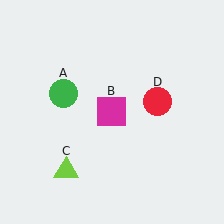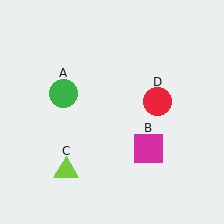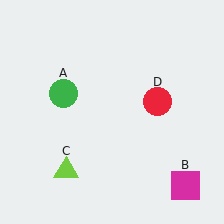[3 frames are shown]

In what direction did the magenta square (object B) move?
The magenta square (object B) moved down and to the right.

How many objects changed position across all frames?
1 object changed position: magenta square (object B).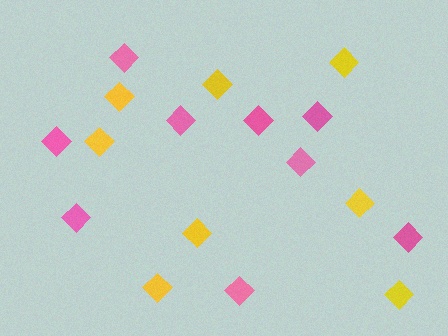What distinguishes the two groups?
There are 2 groups: one group of pink diamonds (9) and one group of yellow diamonds (8).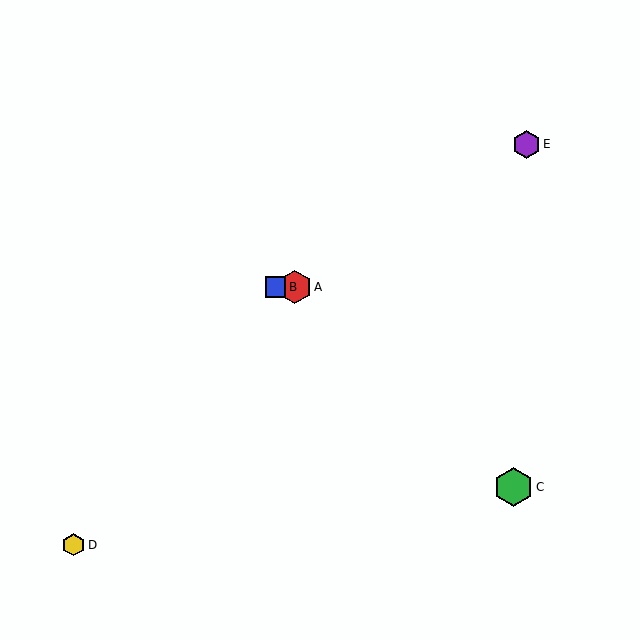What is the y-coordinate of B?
Object B is at y≈287.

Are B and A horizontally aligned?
Yes, both are at y≈287.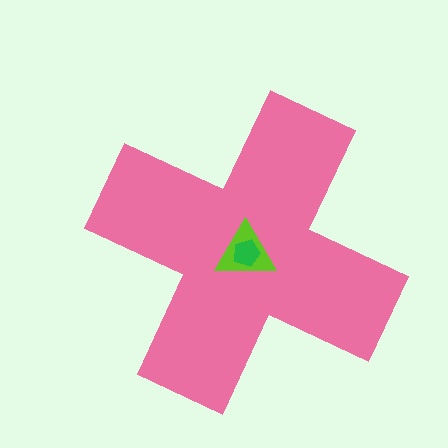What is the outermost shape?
The pink cross.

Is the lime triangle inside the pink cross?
Yes.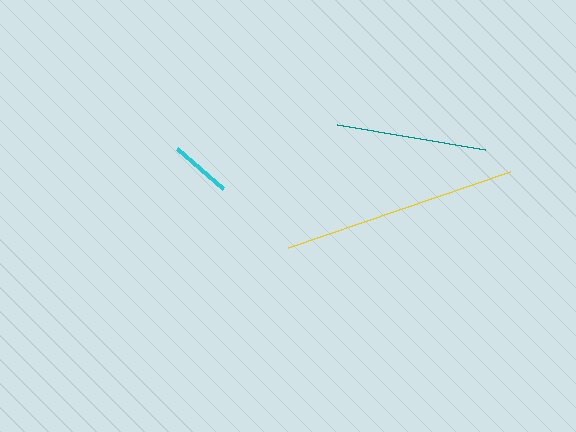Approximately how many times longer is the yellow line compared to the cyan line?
The yellow line is approximately 3.9 times the length of the cyan line.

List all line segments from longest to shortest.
From longest to shortest: yellow, teal, cyan.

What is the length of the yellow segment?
The yellow segment is approximately 235 pixels long.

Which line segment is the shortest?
The cyan line is the shortest at approximately 61 pixels.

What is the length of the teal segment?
The teal segment is approximately 150 pixels long.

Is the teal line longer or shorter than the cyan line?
The teal line is longer than the cyan line.